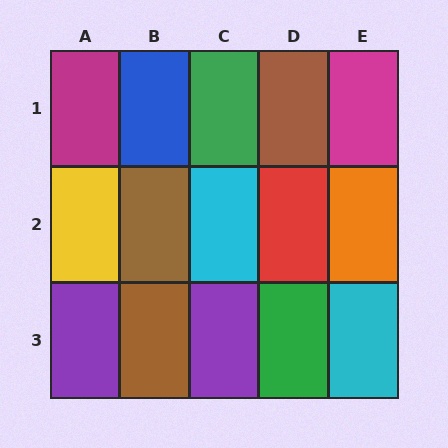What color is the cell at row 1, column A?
Magenta.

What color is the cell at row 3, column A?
Purple.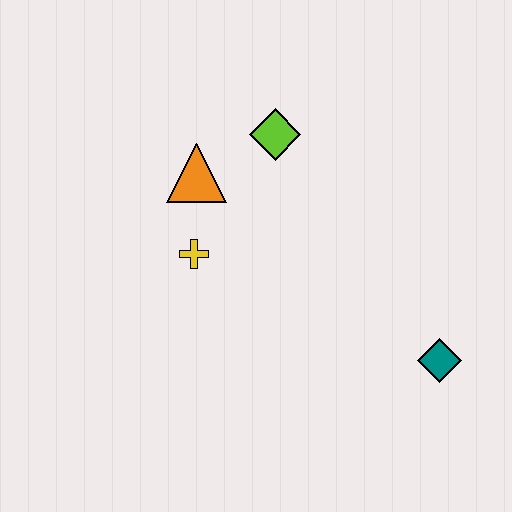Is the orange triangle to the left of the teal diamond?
Yes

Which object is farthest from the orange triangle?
The teal diamond is farthest from the orange triangle.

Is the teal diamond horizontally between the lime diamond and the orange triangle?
No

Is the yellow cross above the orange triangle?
No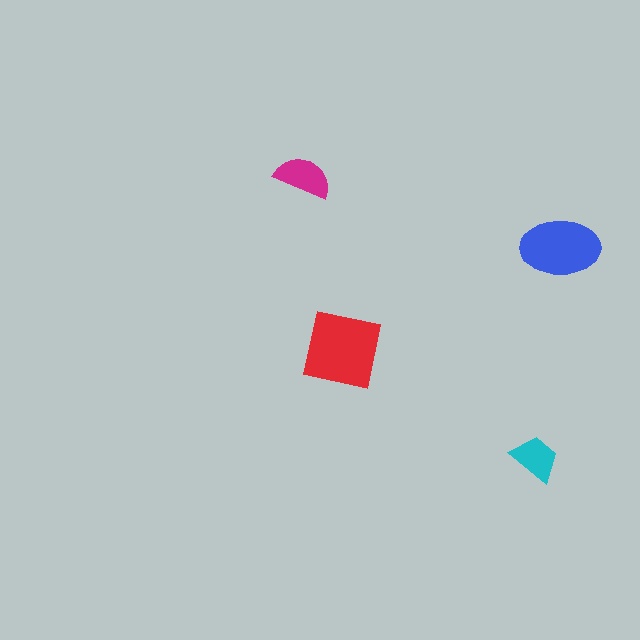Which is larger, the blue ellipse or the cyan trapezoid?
The blue ellipse.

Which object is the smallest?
The cyan trapezoid.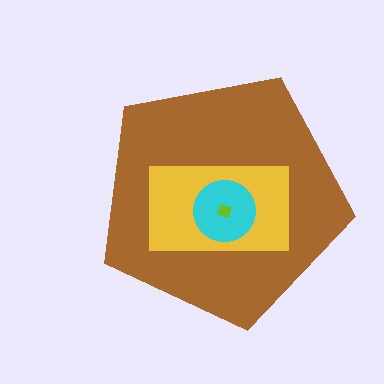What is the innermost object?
The lime diamond.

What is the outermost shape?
The brown pentagon.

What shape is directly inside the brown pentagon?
The yellow rectangle.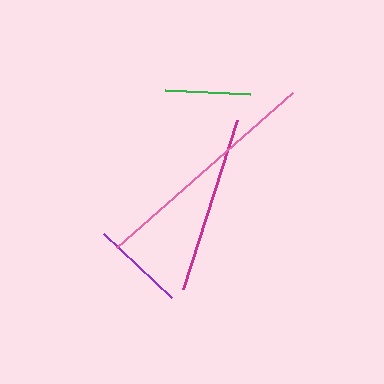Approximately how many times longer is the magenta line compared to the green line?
The magenta line is approximately 2.1 times the length of the green line.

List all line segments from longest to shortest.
From longest to shortest: pink, magenta, purple, green.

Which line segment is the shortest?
The green line is the shortest at approximately 85 pixels.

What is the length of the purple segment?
The purple segment is approximately 94 pixels long.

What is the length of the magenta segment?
The magenta segment is approximately 177 pixels long.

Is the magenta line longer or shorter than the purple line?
The magenta line is longer than the purple line.